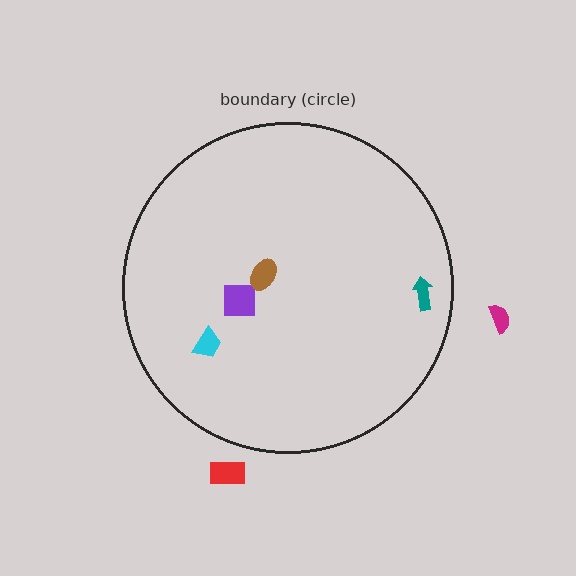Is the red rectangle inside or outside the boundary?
Outside.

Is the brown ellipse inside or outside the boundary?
Inside.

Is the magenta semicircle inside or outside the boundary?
Outside.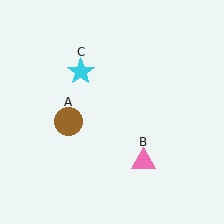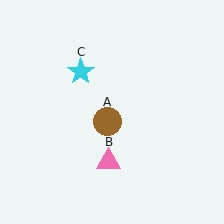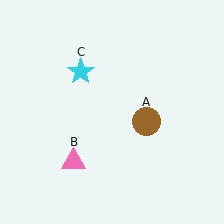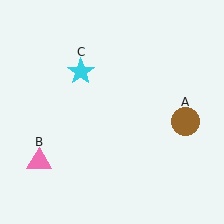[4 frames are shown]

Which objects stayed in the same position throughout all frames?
Cyan star (object C) remained stationary.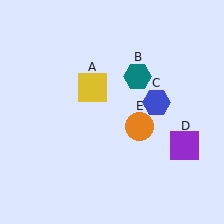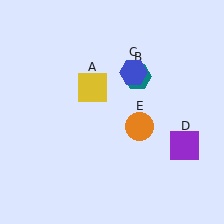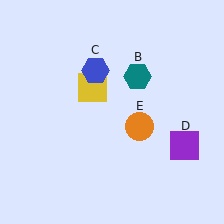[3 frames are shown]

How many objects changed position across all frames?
1 object changed position: blue hexagon (object C).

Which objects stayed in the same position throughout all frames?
Yellow square (object A) and teal hexagon (object B) and purple square (object D) and orange circle (object E) remained stationary.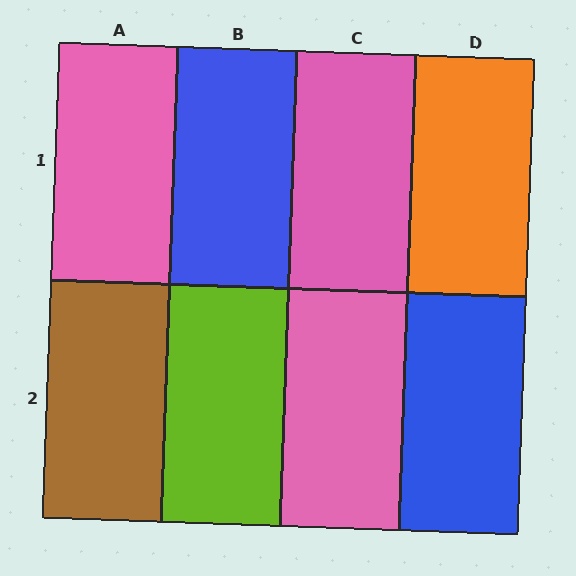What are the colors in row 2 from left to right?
Brown, lime, pink, blue.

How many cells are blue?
2 cells are blue.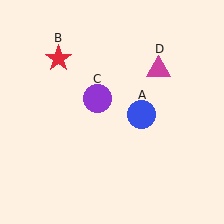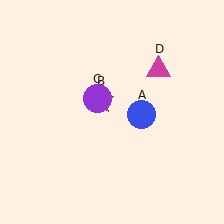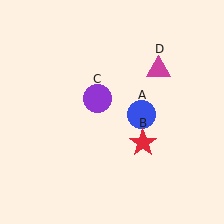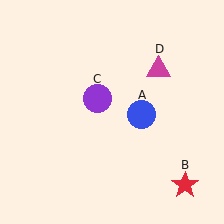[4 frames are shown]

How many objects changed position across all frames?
1 object changed position: red star (object B).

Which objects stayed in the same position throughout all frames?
Blue circle (object A) and purple circle (object C) and magenta triangle (object D) remained stationary.